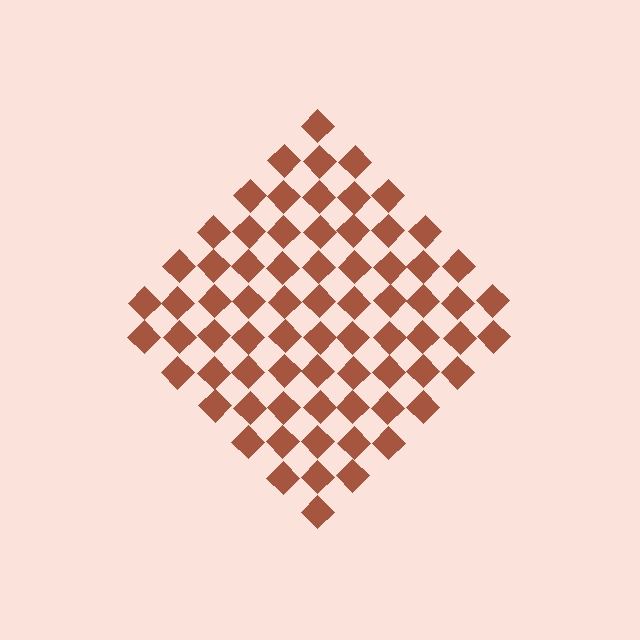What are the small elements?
The small elements are diamonds.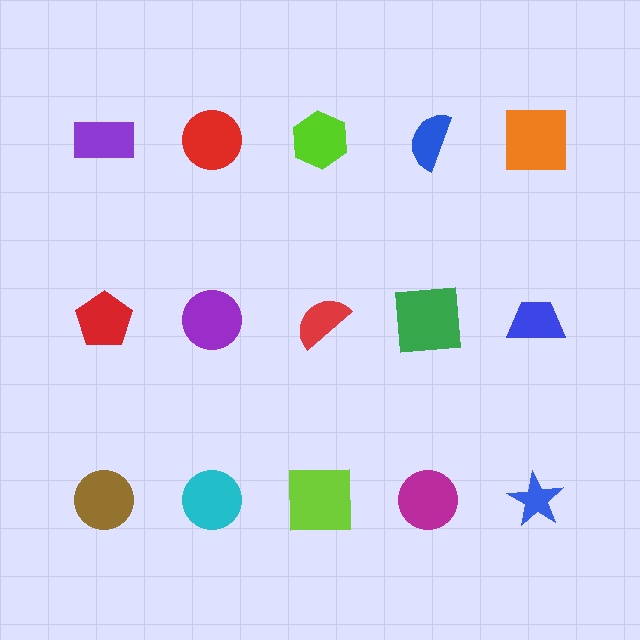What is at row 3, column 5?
A blue star.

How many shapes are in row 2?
5 shapes.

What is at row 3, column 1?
A brown circle.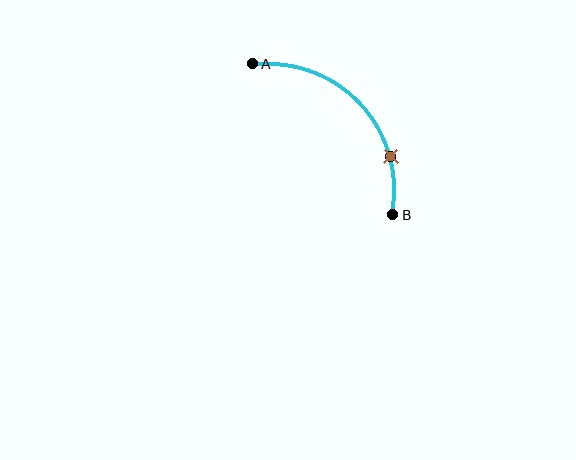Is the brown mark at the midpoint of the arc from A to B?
No. The brown mark lies on the arc but is closer to endpoint B. The arc midpoint would be at the point on the curve equidistant along the arc from both A and B.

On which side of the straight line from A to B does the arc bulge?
The arc bulges above and to the right of the straight line connecting A and B.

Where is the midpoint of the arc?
The arc midpoint is the point on the curve farthest from the straight line joining A and B. It sits above and to the right of that line.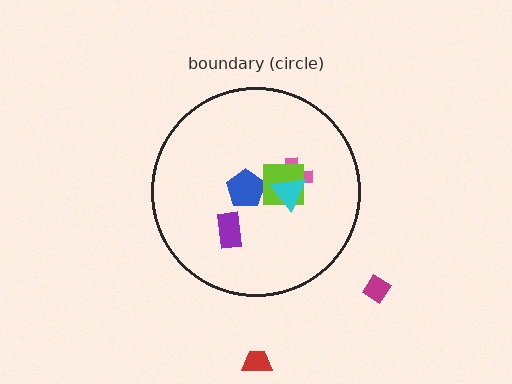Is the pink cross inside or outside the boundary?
Inside.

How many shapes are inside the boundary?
5 inside, 2 outside.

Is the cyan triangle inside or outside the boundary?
Inside.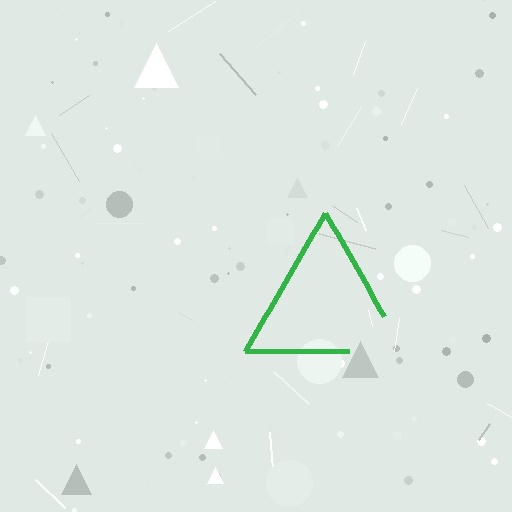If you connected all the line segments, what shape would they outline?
They would outline a triangle.